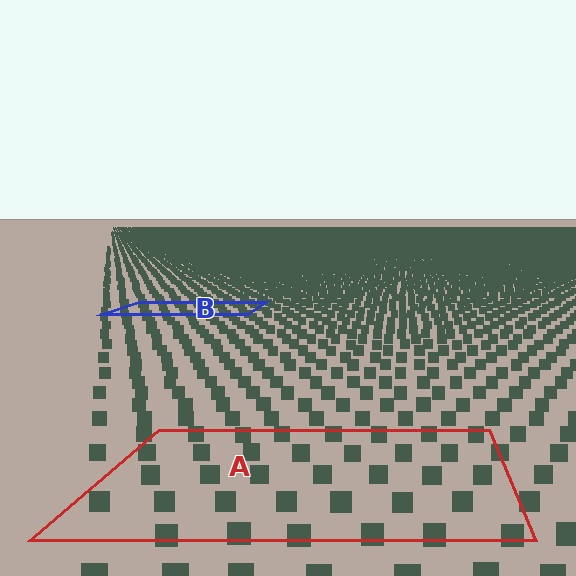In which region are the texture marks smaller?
The texture marks are smaller in region B, because it is farther away.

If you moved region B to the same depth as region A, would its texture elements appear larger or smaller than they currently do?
They would appear larger. At a closer depth, the same texture elements are projected at a bigger on-screen size.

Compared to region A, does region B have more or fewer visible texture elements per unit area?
Region B has more texture elements per unit area — they are packed more densely because it is farther away.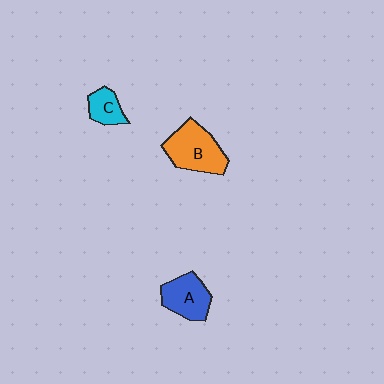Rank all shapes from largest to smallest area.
From largest to smallest: B (orange), A (blue), C (cyan).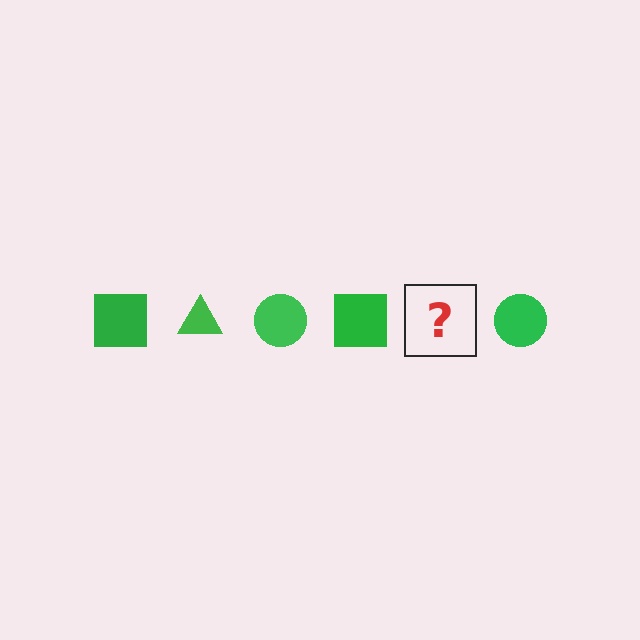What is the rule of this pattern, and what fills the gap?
The rule is that the pattern cycles through square, triangle, circle shapes in green. The gap should be filled with a green triangle.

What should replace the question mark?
The question mark should be replaced with a green triangle.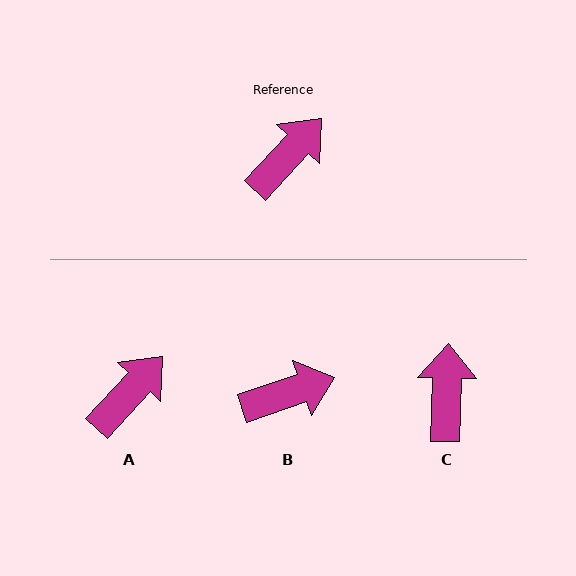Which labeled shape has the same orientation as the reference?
A.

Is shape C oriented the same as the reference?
No, it is off by about 41 degrees.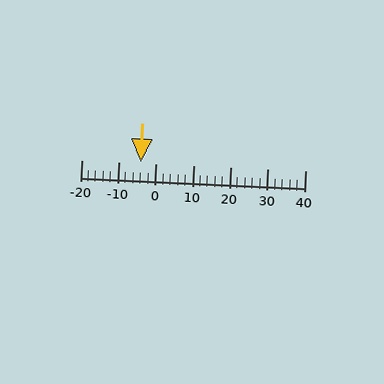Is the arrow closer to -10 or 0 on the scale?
The arrow is closer to 0.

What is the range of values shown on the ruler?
The ruler shows values from -20 to 40.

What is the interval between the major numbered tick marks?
The major tick marks are spaced 10 units apart.